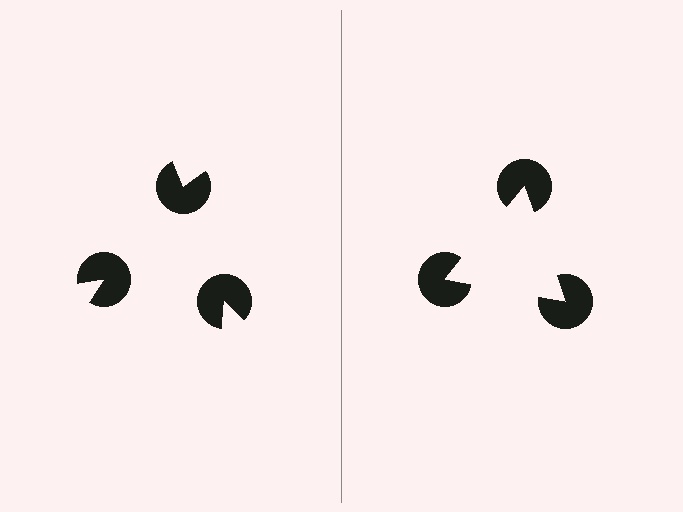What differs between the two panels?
The pac-man discs are positioned identically on both sides; only the wedge orientations differ. On the right they align to a triangle; on the left they are misaligned.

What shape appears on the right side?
An illusory triangle.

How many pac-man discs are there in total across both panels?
6 — 3 on each side.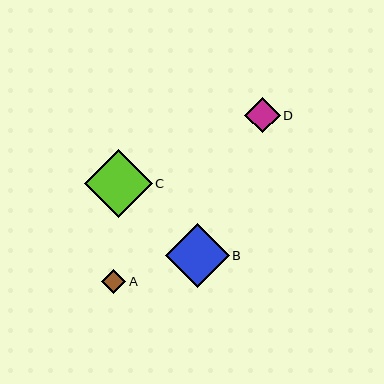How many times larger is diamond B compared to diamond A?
Diamond B is approximately 2.6 times the size of diamond A.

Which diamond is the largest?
Diamond C is the largest with a size of approximately 68 pixels.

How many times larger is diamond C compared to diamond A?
Diamond C is approximately 2.8 times the size of diamond A.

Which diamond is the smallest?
Diamond A is the smallest with a size of approximately 24 pixels.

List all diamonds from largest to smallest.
From largest to smallest: C, B, D, A.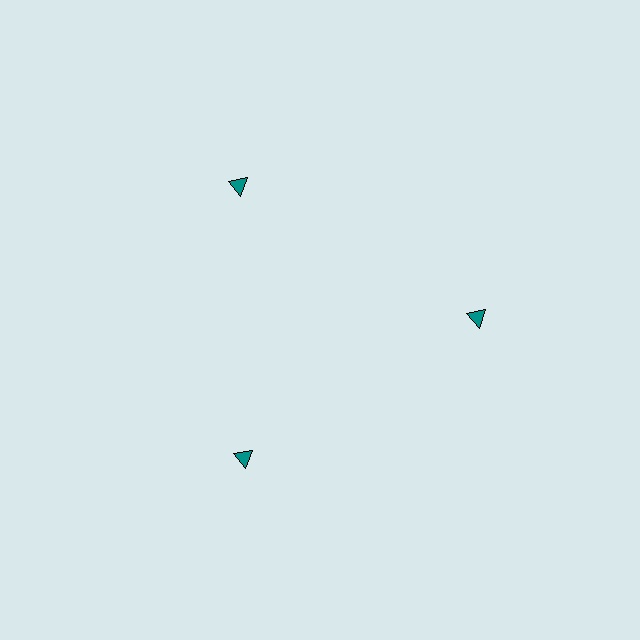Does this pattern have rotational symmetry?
Yes, this pattern has 3-fold rotational symmetry. It looks the same after rotating 120 degrees around the center.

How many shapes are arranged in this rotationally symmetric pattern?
There are 3 shapes, arranged in 3 groups of 1.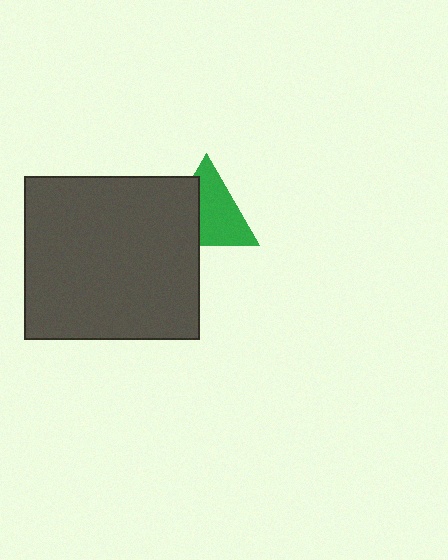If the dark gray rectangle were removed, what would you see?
You would see the complete green triangle.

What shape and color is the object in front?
The object in front is a dark gray rectangle.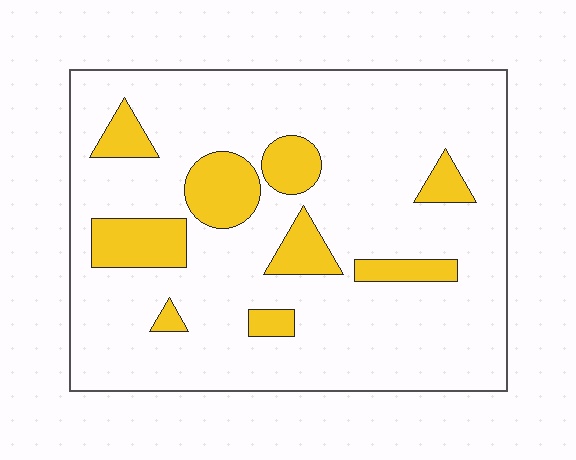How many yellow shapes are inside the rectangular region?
9.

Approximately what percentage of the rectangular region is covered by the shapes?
Approximately 15%.